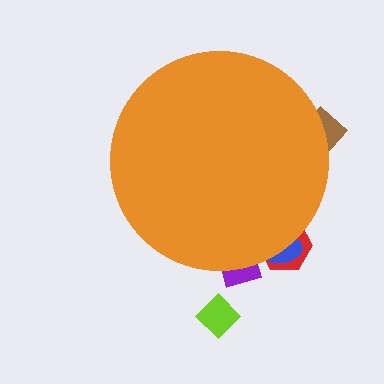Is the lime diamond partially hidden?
No, the lime diamond is fully visible.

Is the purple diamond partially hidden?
Yes, the purple diamond is partially hidden behind the orange circle.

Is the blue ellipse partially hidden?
Yes, the blue ellipse is partially hidden behind the orange circle.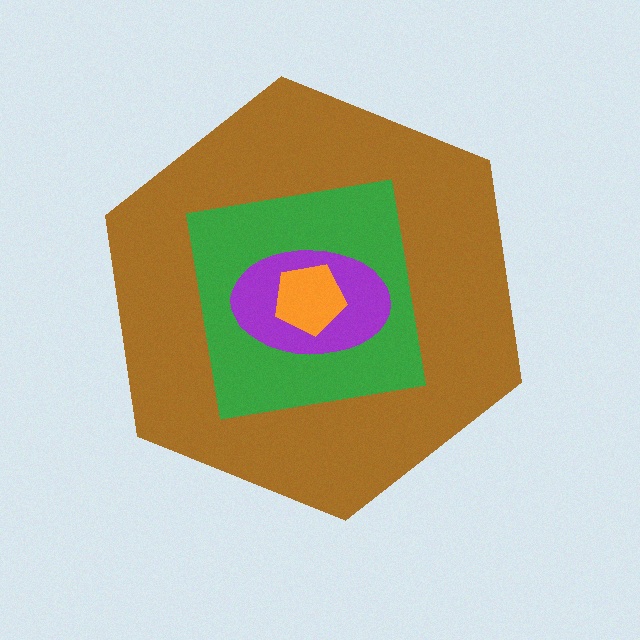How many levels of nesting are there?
4.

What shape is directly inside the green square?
The purple ellipse.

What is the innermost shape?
The orange pentagon.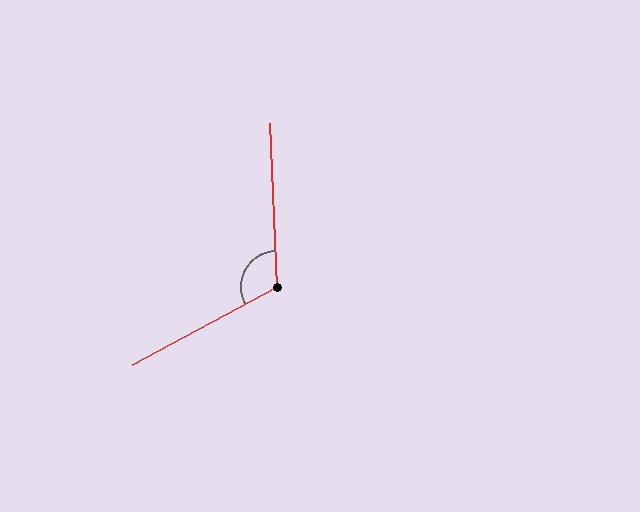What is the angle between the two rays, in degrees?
Approximately 116 degrees.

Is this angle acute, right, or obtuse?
It is obtuse.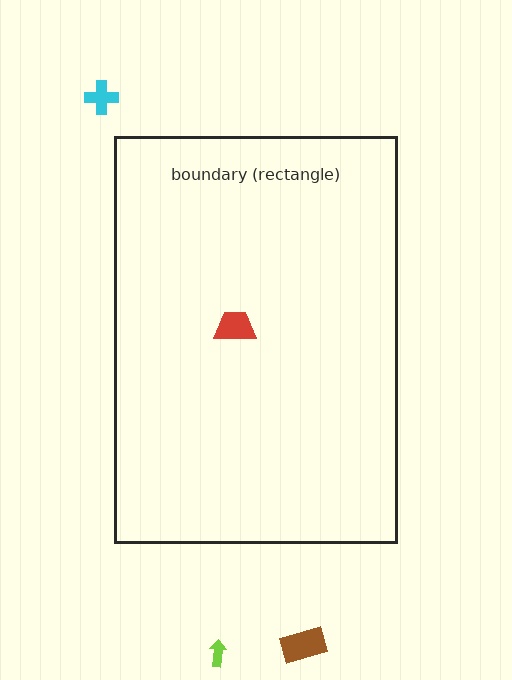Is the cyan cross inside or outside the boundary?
Outside.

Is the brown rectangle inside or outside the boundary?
Outside.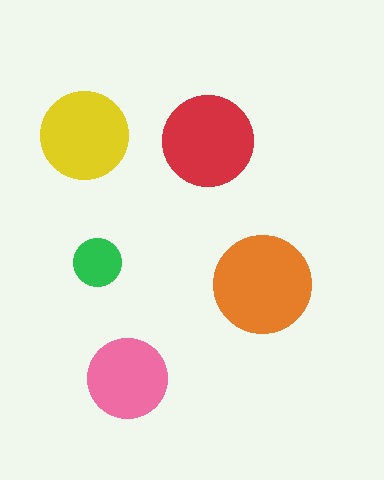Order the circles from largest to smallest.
the orange one, the red one, the yellow one, the pink one, the green one.